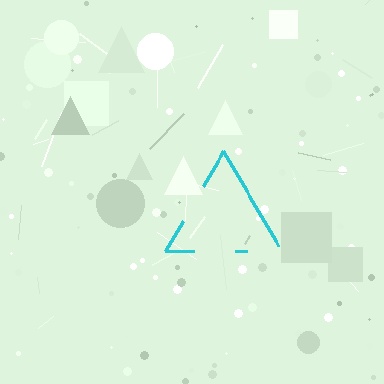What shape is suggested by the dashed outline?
The dashed outline suggests a triangle.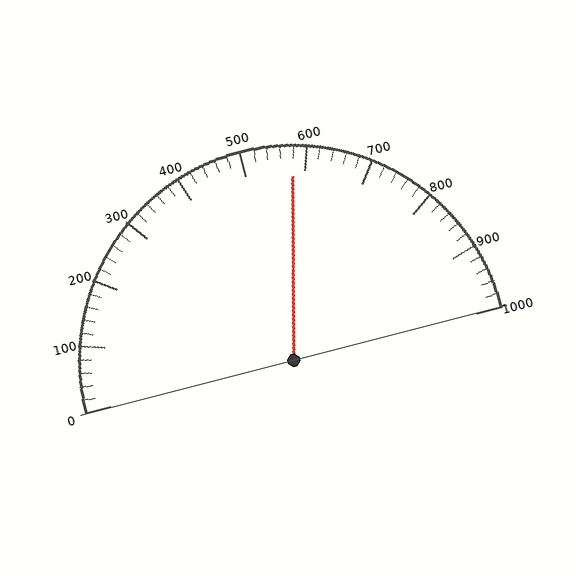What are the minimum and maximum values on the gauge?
The gauge ranges from 0 to 1000.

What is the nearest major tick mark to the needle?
The nearest major tick mark is 600.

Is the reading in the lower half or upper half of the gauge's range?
The reading is in the upper half of the range (0 to 1000).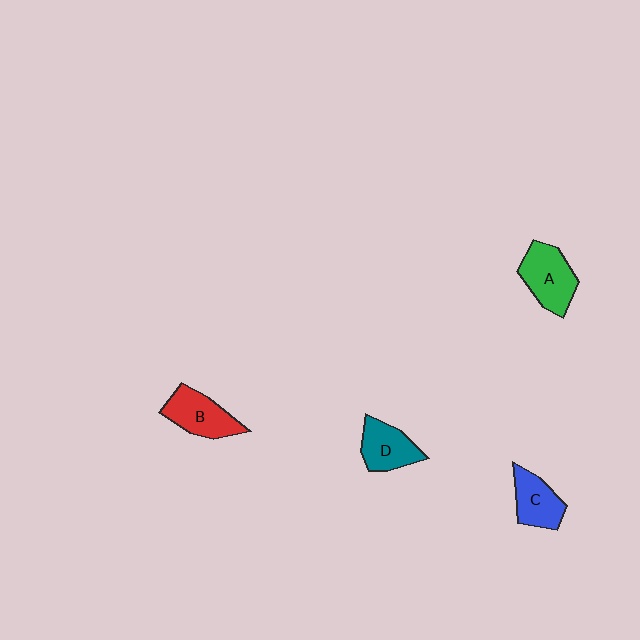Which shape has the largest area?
Shape A (green).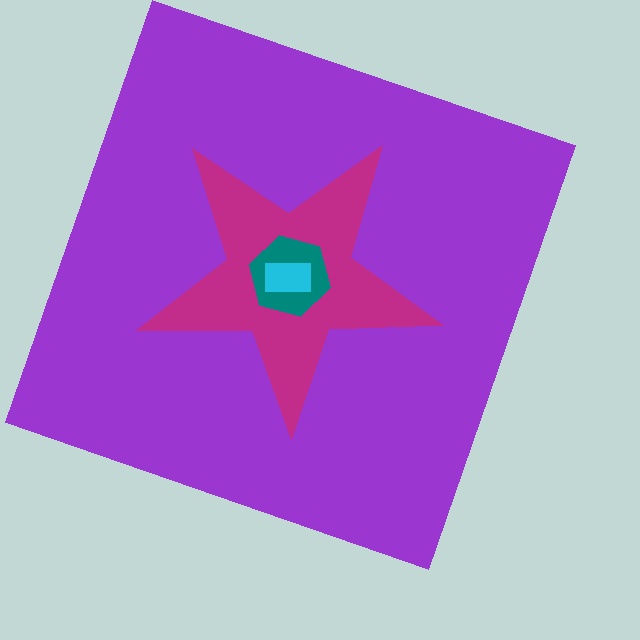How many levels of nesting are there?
4.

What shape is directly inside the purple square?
The magenta star.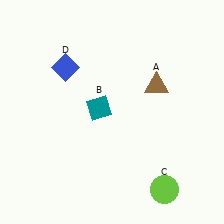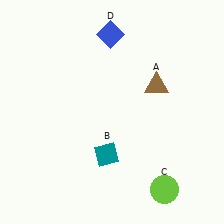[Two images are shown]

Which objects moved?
The objects that moved are: the teal diamond (B), the blue diamond (D).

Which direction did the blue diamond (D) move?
The blue diamond (D) moved right.